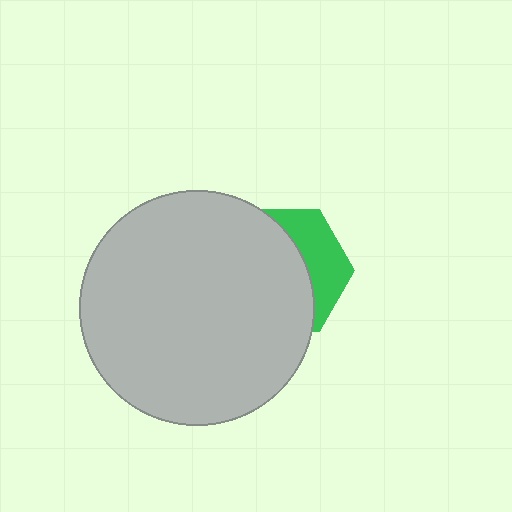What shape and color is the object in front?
The object in front is a light gray circle.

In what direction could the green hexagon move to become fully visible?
The green hexagon could move right. That would shift it out from behind the light gray circle entirely.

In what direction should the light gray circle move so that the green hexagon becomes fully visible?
The light gray circle should move left. That is the shortest direction to clear the overlap and leave the green hexagon fully visible.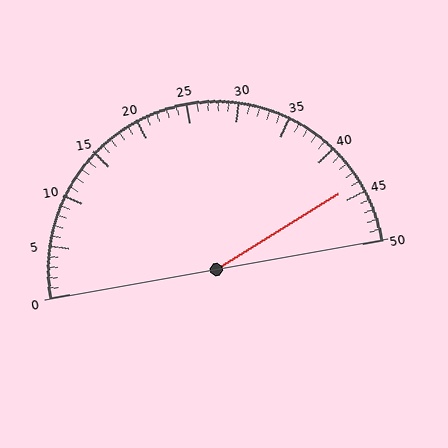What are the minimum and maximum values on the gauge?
The gauge ranges from 0 to 50.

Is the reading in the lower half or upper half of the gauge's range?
The reading is in the upper half of the range (0 to 50).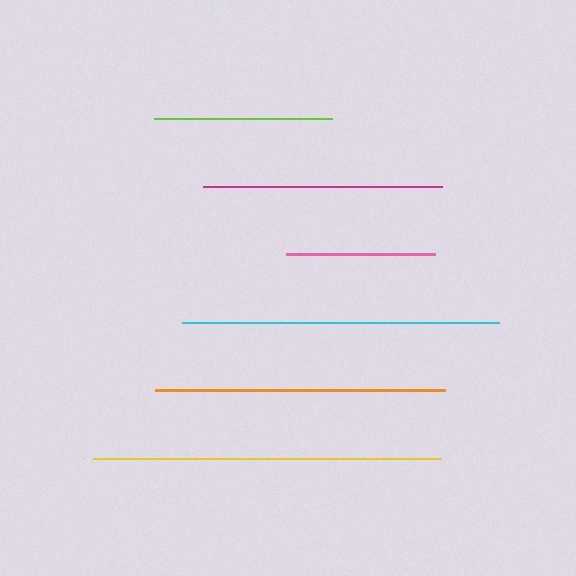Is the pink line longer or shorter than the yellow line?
The yellow line is longer than the pink line.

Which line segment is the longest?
The yellow line is the longest at approximately 349 pixels.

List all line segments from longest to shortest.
From longest to shortest: yellow, cyan, orange, magenta, lime, pink.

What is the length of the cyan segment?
The cyan segment is approximately 318 pixels long.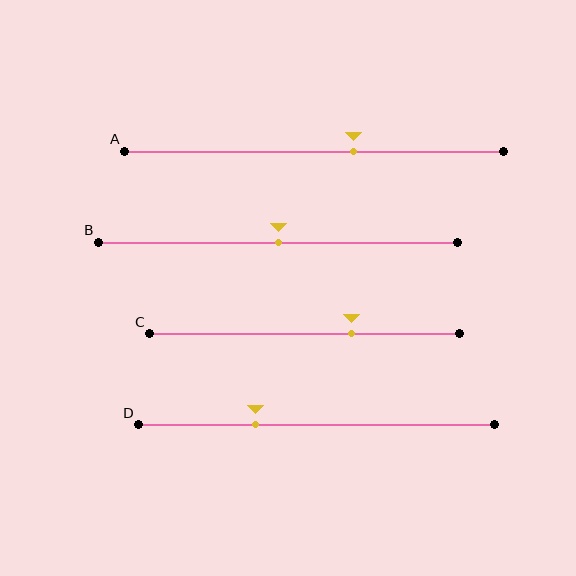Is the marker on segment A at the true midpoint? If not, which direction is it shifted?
No, the marker on segment A is shifted to the right by about 10% of the segment length.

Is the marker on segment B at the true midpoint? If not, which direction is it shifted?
Yes, the marker on segment B is at the true midpoint.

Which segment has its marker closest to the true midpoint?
Segment B has its marker closest to the true midpoint.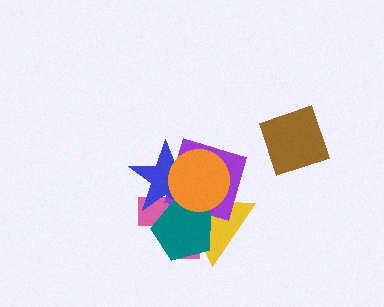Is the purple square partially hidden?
Yes, it is partially covered by another shape.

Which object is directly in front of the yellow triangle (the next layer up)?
The purple square is directly in front of the yellow triangle.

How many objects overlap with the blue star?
5 objects overlap with the blue star.